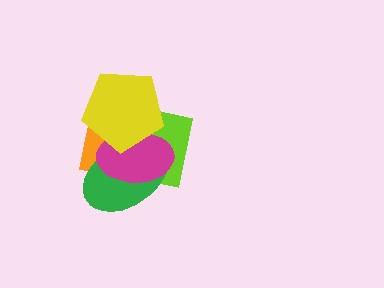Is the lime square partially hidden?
Yes, it is partially covered by another shape.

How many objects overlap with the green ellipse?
4 objects overlap with the green ellipse.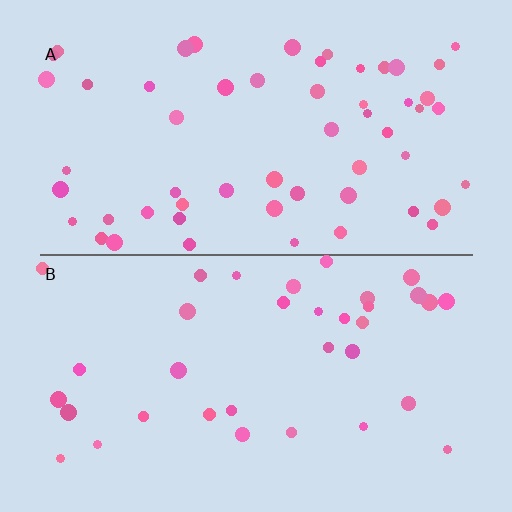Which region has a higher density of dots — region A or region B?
A (the top).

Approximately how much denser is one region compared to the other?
Approximately 1.6× — region A over region B.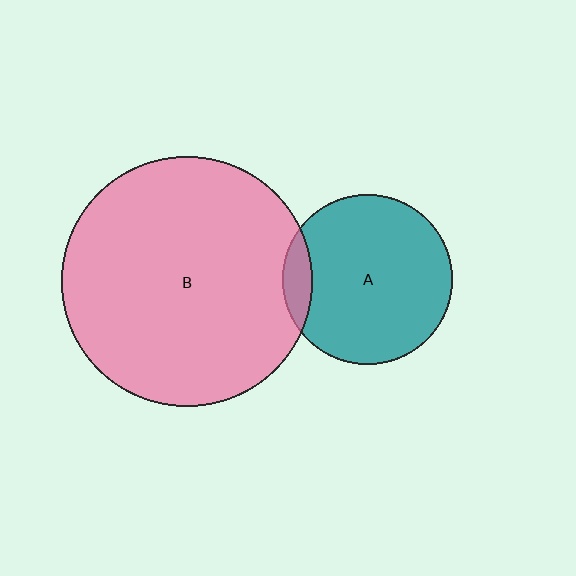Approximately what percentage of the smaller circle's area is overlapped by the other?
Approximately 10%.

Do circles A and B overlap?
Yes.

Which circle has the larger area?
Circle B (pink).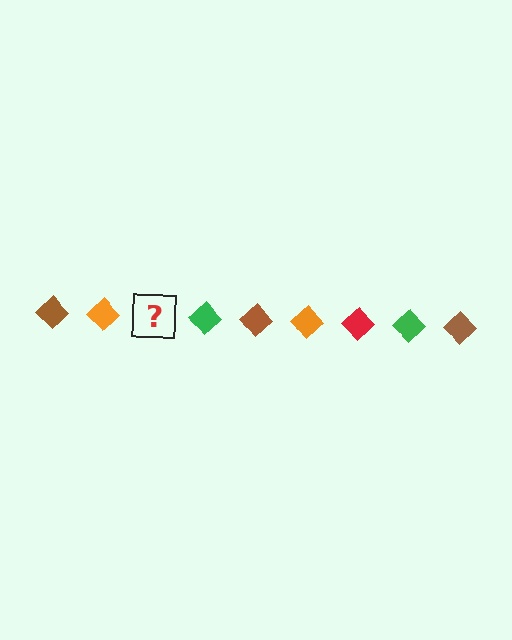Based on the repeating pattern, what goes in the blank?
The blank should be a red diamond.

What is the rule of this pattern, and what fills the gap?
The rule is that the pattern cycles through brown, orange, red, green diamonds. The gap should be filled with a red diamond.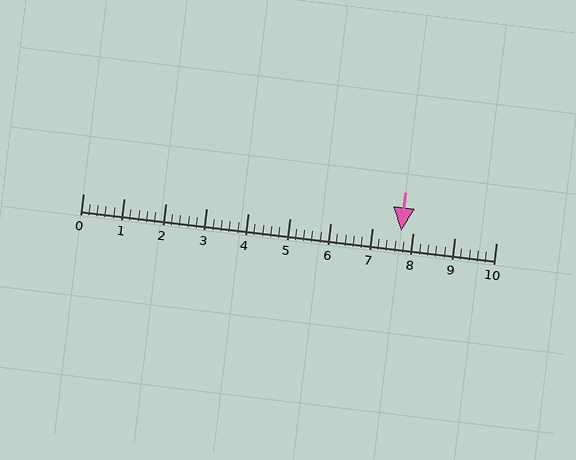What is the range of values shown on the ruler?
The ruler shows values from 0 to 10.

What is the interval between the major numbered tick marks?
The major tick marks are spaced 1 units apart.